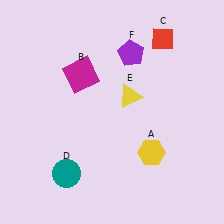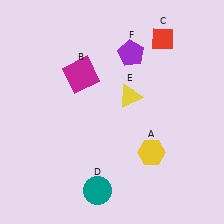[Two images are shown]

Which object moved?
The teal circle (D) moved right.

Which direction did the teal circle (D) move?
The teal circle (D) moved right.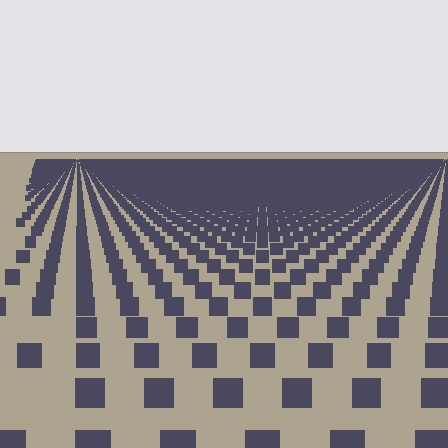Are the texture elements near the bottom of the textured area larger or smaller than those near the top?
Larger. Near the bottom, elements are closer to the viewer and appear at a bigger on-screen size.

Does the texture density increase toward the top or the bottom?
Density increases toward the top.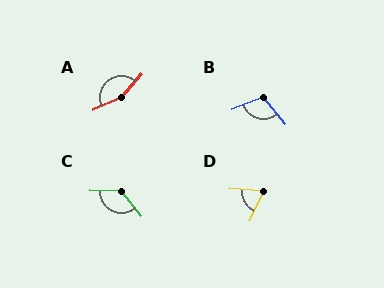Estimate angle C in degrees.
Approximately 130 degrees.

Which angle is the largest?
A, at approximately 155 degrees.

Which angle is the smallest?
D, at approximately 68 degrees.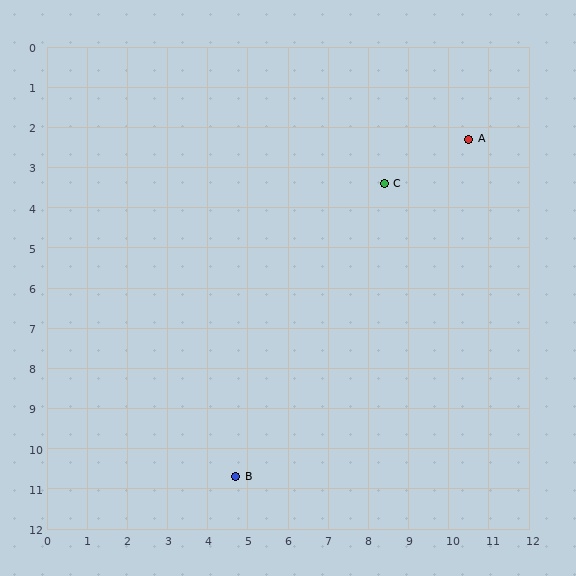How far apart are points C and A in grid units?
Points C and A are about 2.4 grid units apart.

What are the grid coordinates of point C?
Point C is at approximately (8.4, 3.4).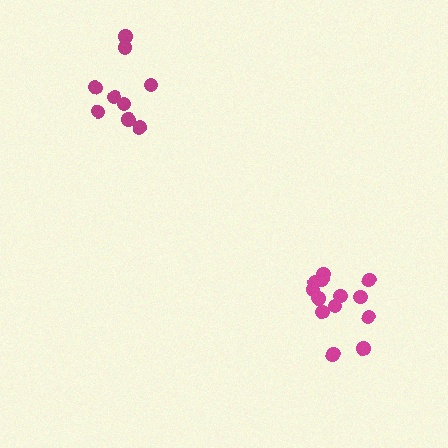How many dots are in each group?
Group 1: 13 dots, Group 2: 9 dots (22 total).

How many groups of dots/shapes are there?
There are 2 groups.